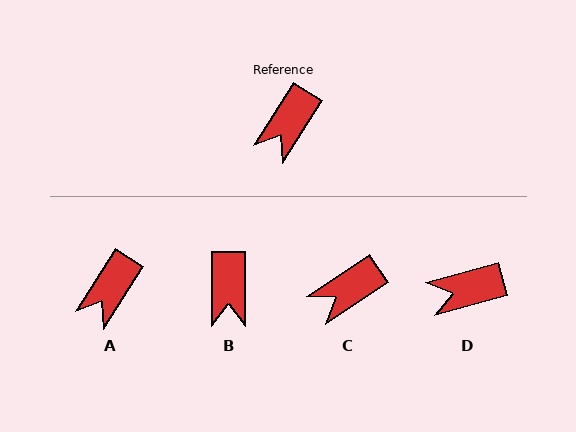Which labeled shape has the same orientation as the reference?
A.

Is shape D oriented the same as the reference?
No, it is off by about 42 degrees.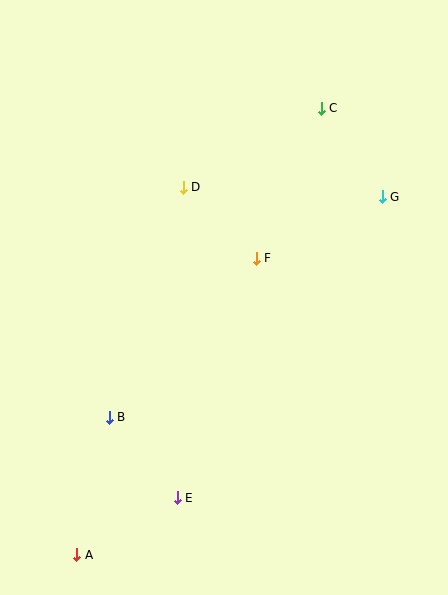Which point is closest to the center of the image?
Point F at (256, 258) is closest to the center.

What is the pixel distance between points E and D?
The distance between E and D is 311 pixels.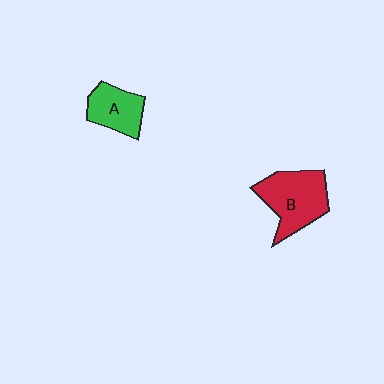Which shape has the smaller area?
Shape A (green).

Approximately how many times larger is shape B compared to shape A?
Approximately 1.5 times.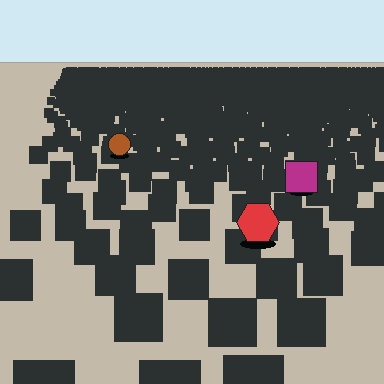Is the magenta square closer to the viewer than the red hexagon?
No. The red hexagon is closer — you can tell from the texture gradient: the ground texture is coarser near it.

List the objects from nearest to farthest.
From nearest to farthest: the red hexagon, the magenta square, the brown circle.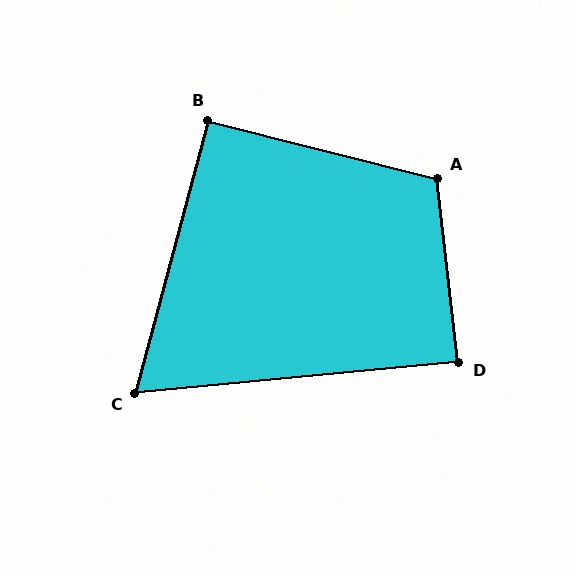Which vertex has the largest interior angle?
A, at approximately 110 degrees.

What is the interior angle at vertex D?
Approximately 89 degrees (approximately right).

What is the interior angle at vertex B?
Approximately 91 degrees (approximately right).